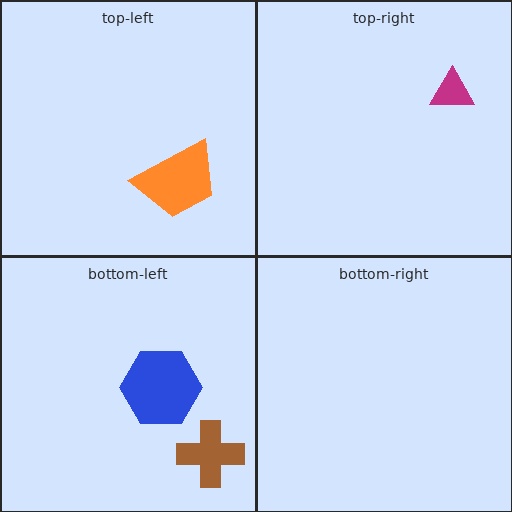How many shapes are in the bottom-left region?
2.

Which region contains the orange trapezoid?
The top-left region.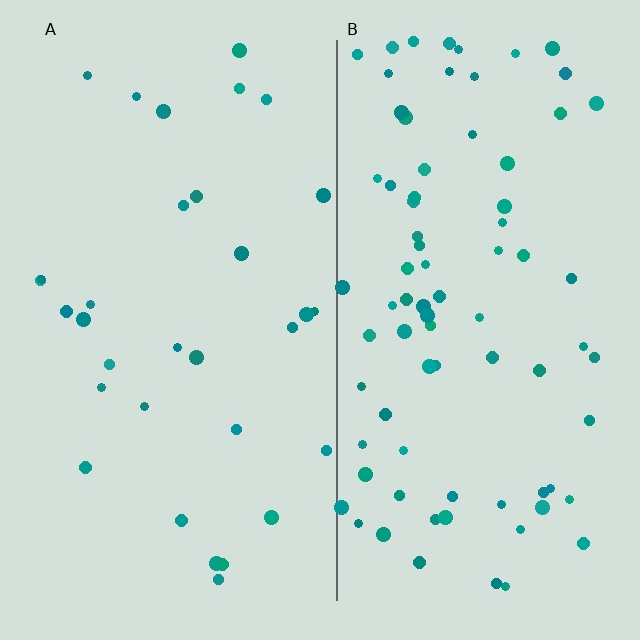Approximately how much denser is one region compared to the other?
Approximately 2.5× — region B over region A.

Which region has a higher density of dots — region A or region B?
B (the right).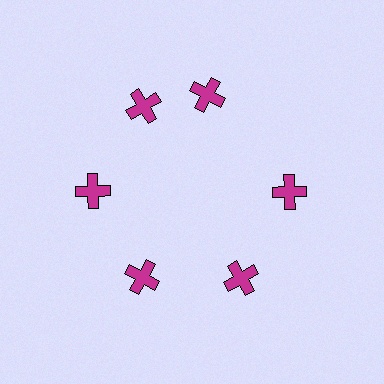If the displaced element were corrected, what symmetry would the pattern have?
It would have 6-fold rotational symmetry — the pattern would map onto itself every 60 degrees.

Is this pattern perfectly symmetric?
No. The 6 magenta crosses are arranged in a ring, but one element near the 1 o'clock position is rotated out of alignment along the ring, breaking the 6-fold rotational symmetry.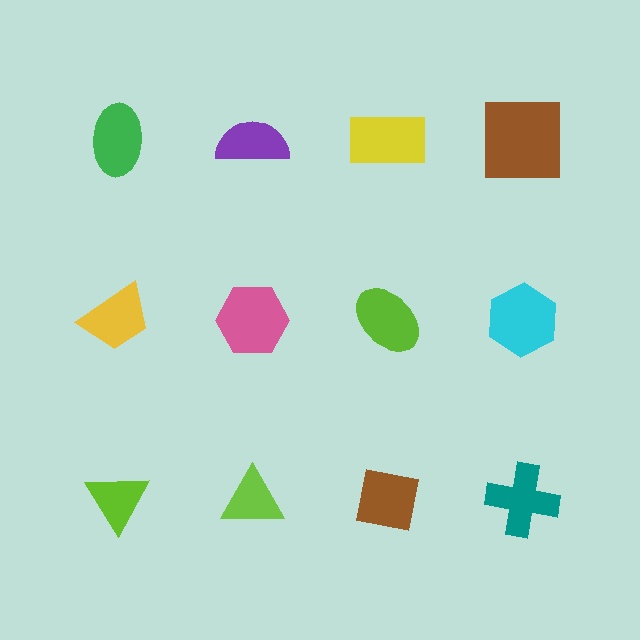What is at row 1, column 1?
A green ellipse.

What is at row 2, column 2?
A pink hexagon.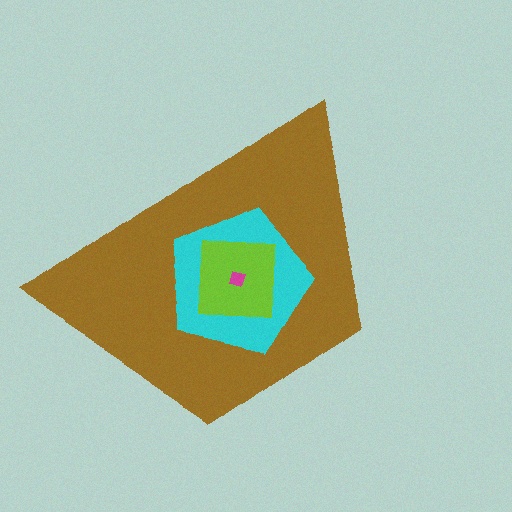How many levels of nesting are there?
4.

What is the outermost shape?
The brown trapezoid.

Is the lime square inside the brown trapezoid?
Yes.